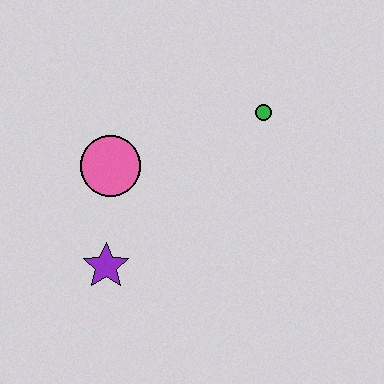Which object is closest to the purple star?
The pink circle is closest to the purple star.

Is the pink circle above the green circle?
No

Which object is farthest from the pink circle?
The green circle is farthest from the pink circle.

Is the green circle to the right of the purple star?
Yes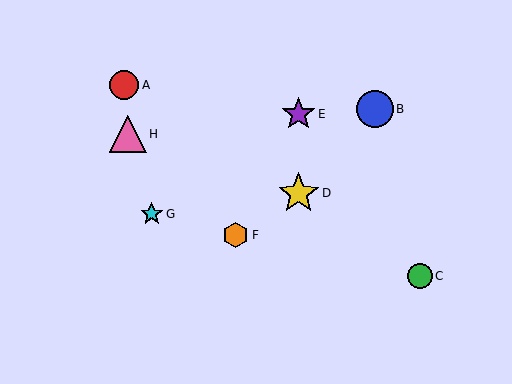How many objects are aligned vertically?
2 objects (D, E) are aligned vertically.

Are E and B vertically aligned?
No, E is at x≈299 and B is at x≈375.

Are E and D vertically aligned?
Yes, both are at x≈299.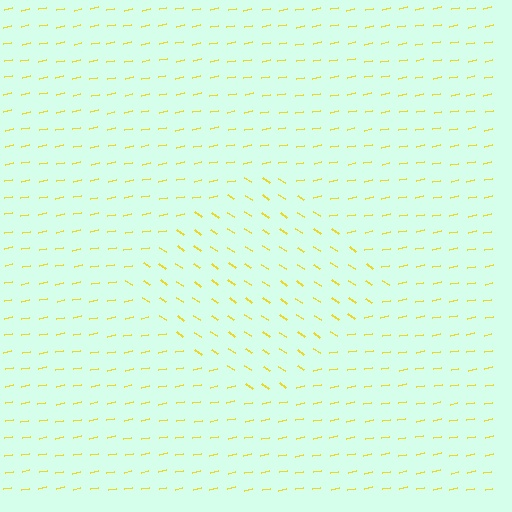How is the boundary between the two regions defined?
The boundary is defined purely by a change in line orientation (approximately 45 degrees difference). All lines are the same color and thickness.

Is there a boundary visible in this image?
Yes, there is a texture boundary formed by a change in line orientation.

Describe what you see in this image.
The image is filled with small yellow line segments. A diamond region in the image has lines oriented differently from the surrounding lines, creating a visible texture boundary.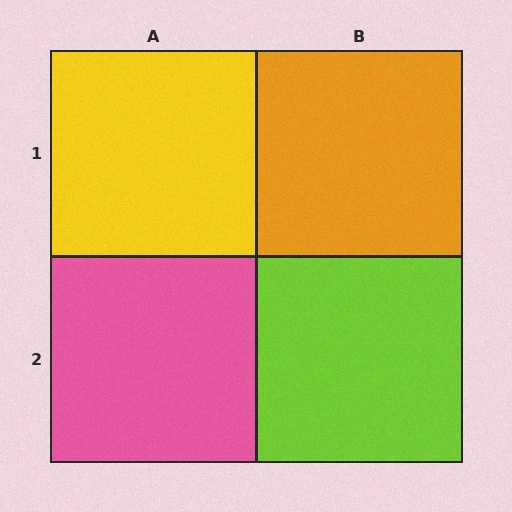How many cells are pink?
1 cell is pink.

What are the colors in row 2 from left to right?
Pink, lime.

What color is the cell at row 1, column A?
Yellow.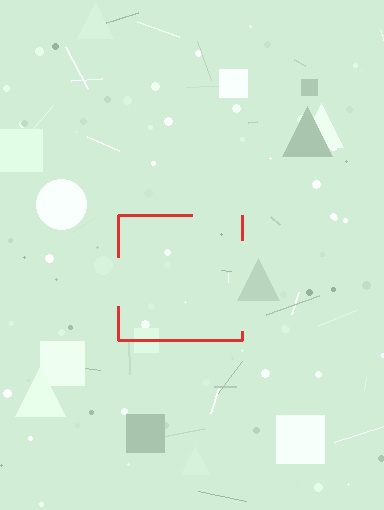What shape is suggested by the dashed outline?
The dashed outline suggests a square.